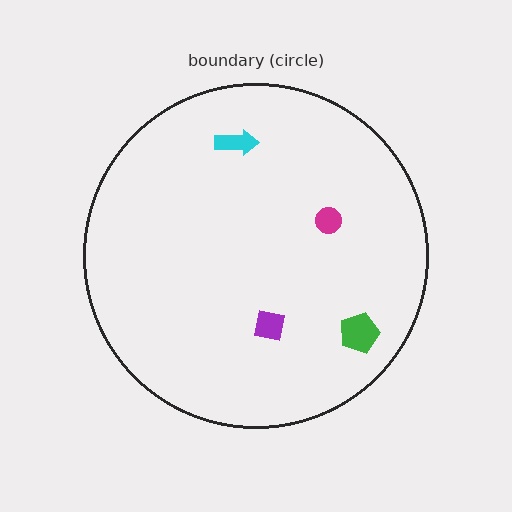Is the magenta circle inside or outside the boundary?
Inside.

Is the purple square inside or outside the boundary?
Inside.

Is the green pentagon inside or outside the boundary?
Inside.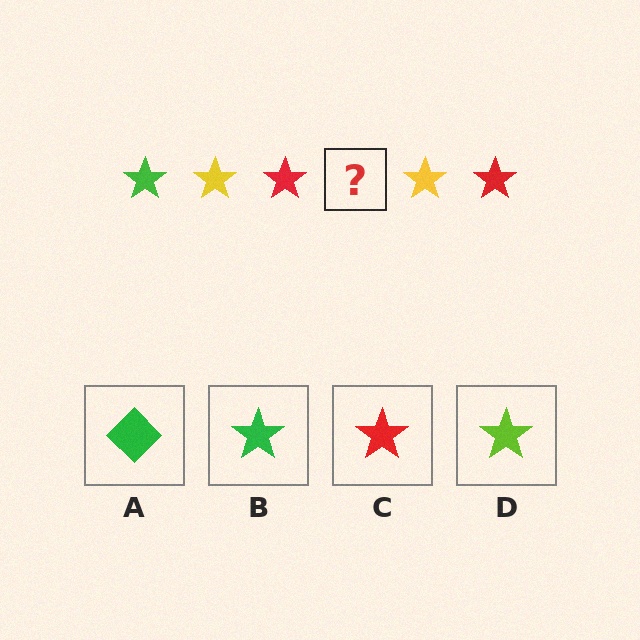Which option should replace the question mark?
Option B.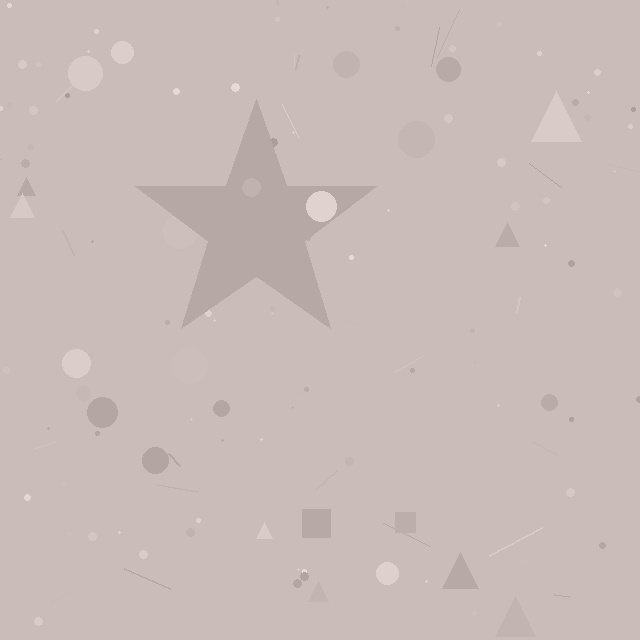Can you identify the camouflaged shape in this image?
The camouflaged shape is a star.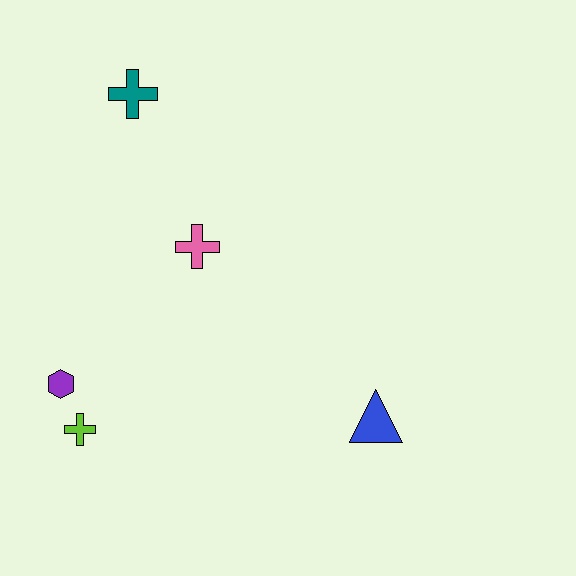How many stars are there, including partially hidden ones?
There are no stars.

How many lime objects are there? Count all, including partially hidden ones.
There is 1 lime object.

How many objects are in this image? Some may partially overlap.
There are 5 objects.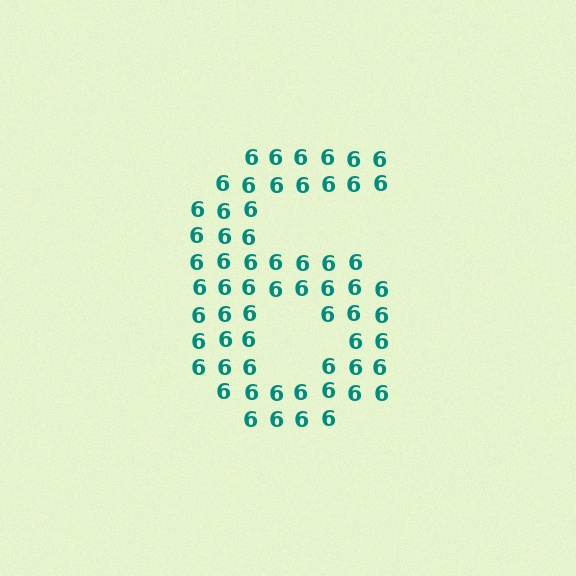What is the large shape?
The large shape is the digit 6.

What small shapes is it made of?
It is made of small digit 6's.